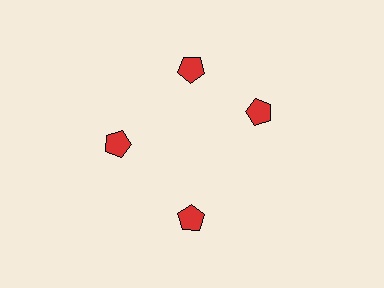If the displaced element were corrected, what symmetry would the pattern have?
It would have 4-fold rotational symmetry — the pattern would map onto itself every 90 degrees.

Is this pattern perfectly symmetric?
No. The 4 red pentagons are arranged in a ring, but one element near the 3 o'clock position is rotated out of alignment along the ring, breaking the 4-fold rotational symmetry.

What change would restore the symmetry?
The symmetry would be restored by rotating it back into even spacing with its neighbors so that all 4 pentagons sit at equal angles and equal distance from the center.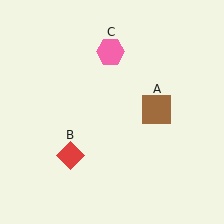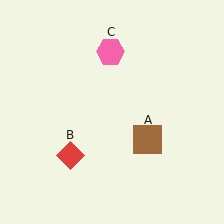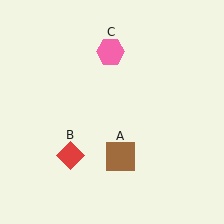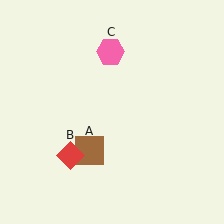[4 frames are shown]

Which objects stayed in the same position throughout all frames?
Red diamond (object B) and pink hexagon (object C) remained stationary.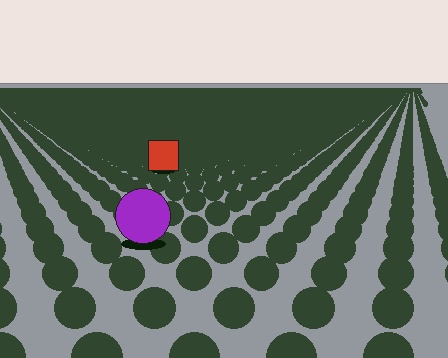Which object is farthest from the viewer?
The red square is farthest from the viewer. It appears smaller and the ground texture around it is denser.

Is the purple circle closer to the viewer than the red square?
Yes. The purple circle is closer — you can tell from the texture gradient: the ground texture is coarser near it.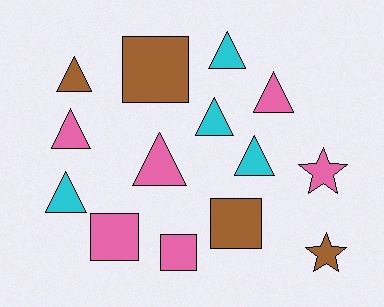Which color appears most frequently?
Pink, with 6 objects.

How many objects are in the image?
There are 14 objects.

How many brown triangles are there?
There is 1 brown triangle.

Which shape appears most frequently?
Triangle, with 8 objects.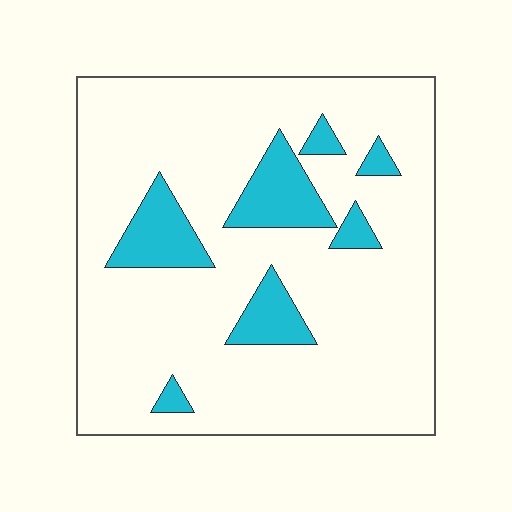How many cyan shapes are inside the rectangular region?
7.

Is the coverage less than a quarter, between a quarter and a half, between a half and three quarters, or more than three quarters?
Less than a quarter.